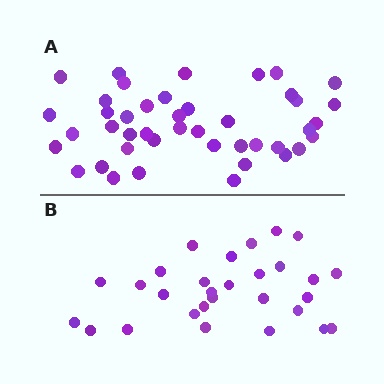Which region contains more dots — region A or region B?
Region A (the top region) has more dots.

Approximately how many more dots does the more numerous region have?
Region A has approximately 15 more dots than region B.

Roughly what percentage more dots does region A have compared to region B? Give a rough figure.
About 50% more.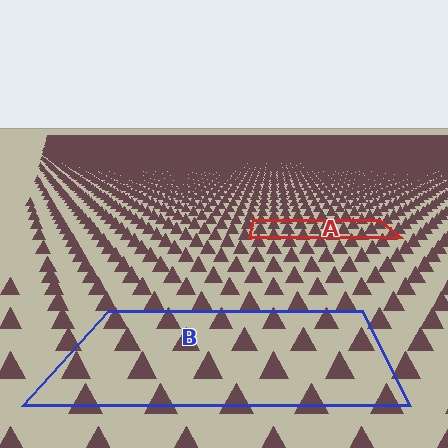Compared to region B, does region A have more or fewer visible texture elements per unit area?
Region A has more texture elements per unit area — they are packed more densely because it is farther away.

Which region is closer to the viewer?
Region B is closer. The texture elements there are larger and more spread out.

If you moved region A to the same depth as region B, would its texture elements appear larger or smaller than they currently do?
They would appear larger. At a closer depth, the same texture elements are projected at a bigger on-screen size.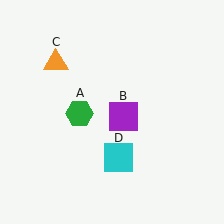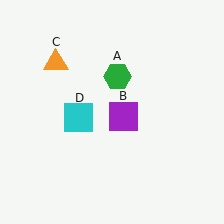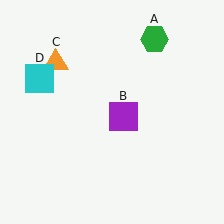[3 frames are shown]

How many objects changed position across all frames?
2 objects changed position: green hexagon (object A), cyan square (object D).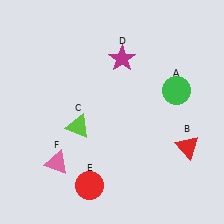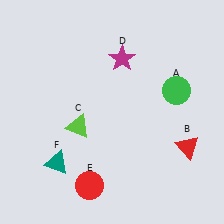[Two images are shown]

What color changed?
The triangle (F) changed from pink in Image 1 to teal in Image 2.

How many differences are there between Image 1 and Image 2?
There is 1 difference between the two images.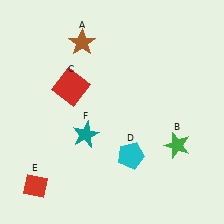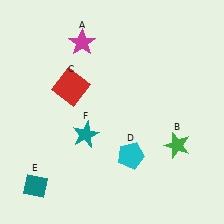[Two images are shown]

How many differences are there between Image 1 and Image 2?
There are 2 differences between the two images.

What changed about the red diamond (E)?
In Image 1, E is red. In Image 2, it changed to teal.